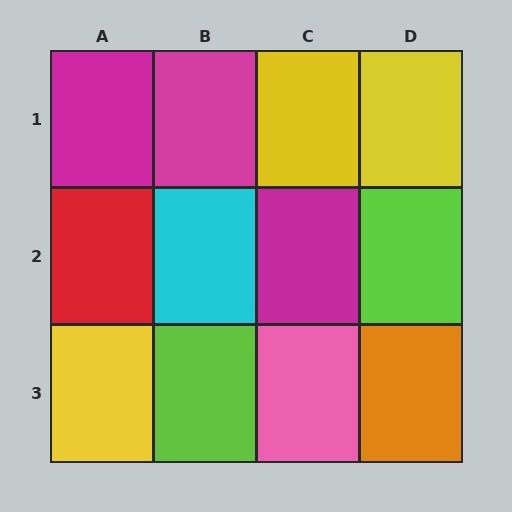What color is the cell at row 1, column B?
Magenta.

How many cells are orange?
1 cell is orange.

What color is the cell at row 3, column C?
Pink.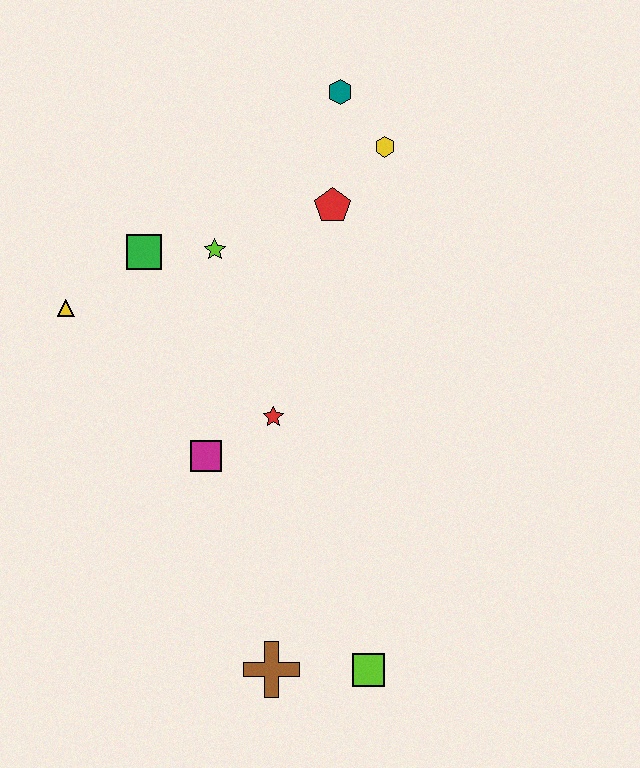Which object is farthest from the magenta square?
The teal hexagon is farthest from the magenta square.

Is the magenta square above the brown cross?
Yes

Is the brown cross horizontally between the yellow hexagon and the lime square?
No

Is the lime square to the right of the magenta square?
Yes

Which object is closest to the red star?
The magenta square is closest to the red star.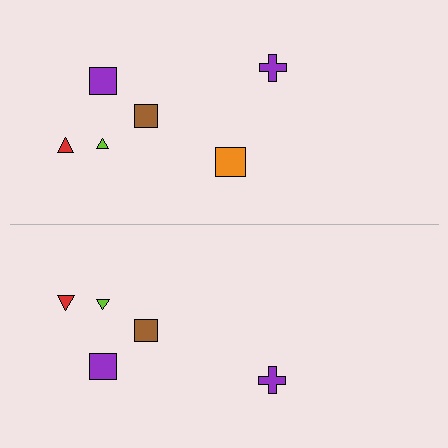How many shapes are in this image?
There are 11 shapes in this image.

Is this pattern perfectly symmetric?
No, the pattern is not perfectly symmetric. A orange square is missing from the bottom side.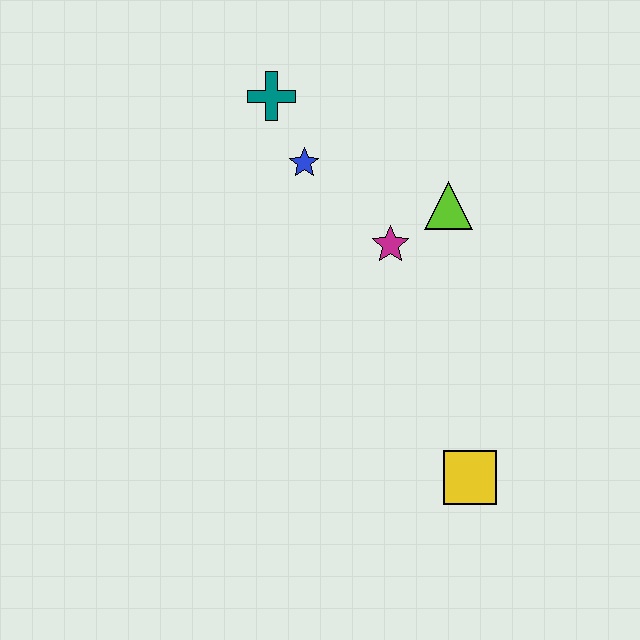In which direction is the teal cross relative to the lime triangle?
The teal cross is to the left of the lime triangle.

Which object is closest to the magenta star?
The lime triangle is closest to the magenta star.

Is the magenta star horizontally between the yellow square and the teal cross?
Yes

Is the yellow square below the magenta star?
Yes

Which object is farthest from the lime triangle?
The yellow square is farthest from the lime triangle.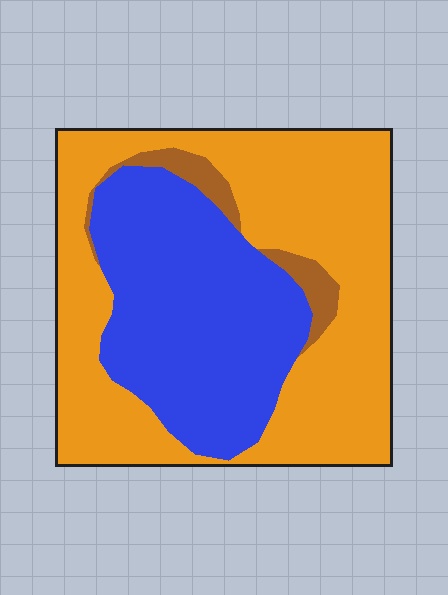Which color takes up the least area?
Brown, at roughly 5%.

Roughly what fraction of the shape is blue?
Blue takes up about three eighths (3/8) of the shape.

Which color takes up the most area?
Orange, at roughly 55%.